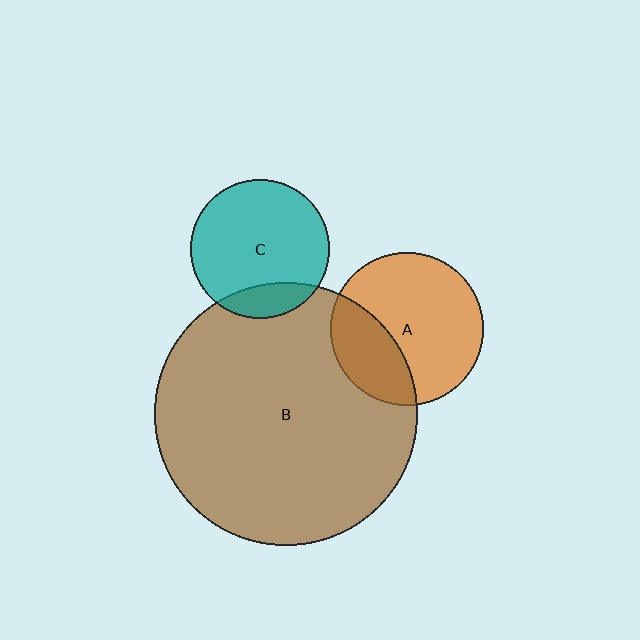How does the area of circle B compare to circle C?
Approximately 3.6 times.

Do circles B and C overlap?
Yes.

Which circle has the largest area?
Circle B (brown).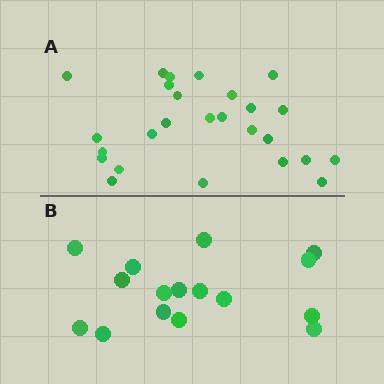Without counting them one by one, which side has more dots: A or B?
Region A (the top region) has more dots.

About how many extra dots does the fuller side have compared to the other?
Region A has roughly 10 or so more dots than region B.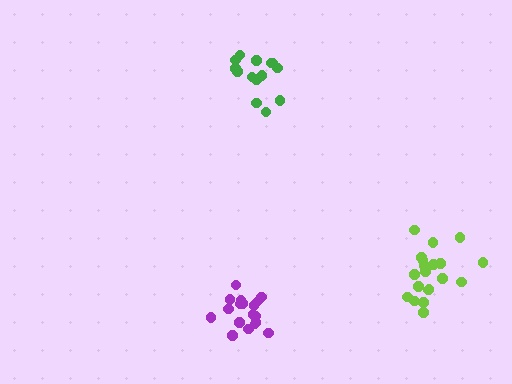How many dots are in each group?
Group 1: 18 dots, Group 2: 20 dots, Group 3: 14 dots (52 total).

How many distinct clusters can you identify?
There are 3 distinct clusters.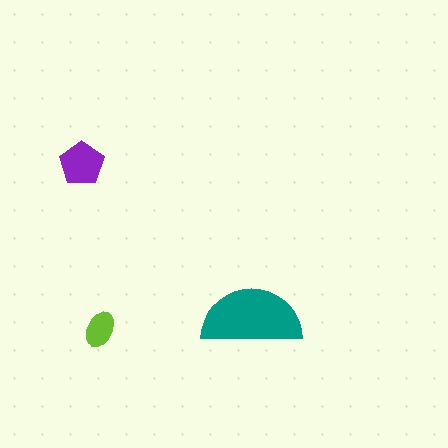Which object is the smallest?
The lime ellipse.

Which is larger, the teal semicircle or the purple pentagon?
The teal semicircle.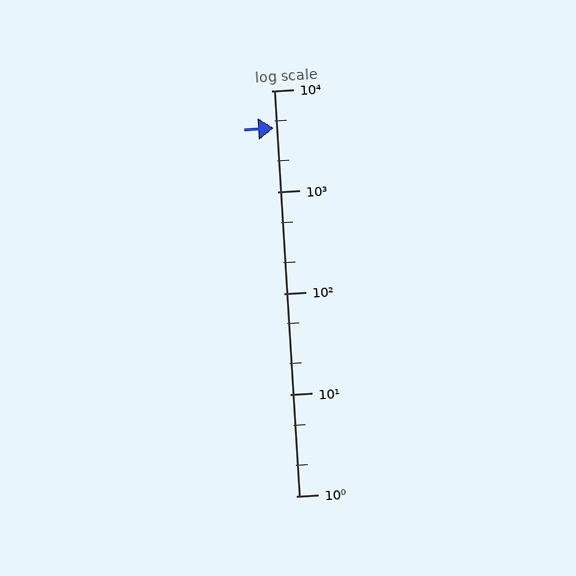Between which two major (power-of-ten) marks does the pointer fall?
The pointer is between 1000 and 10000.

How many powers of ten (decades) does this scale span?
The scale spans 4 decades, from 1 to 10000.